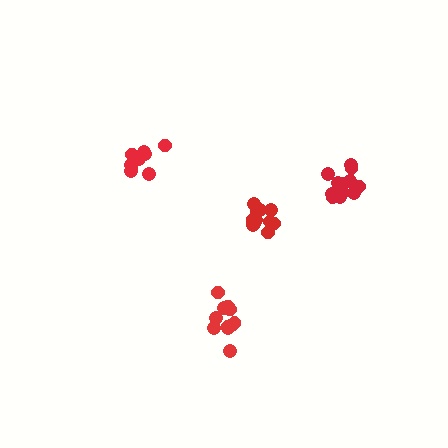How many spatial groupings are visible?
There are 4 spatial groupings.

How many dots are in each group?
Group 1: 13 dots, Group 2: 9 dots, Group 3: 11 dots, Group 4: 11 dots (44 total).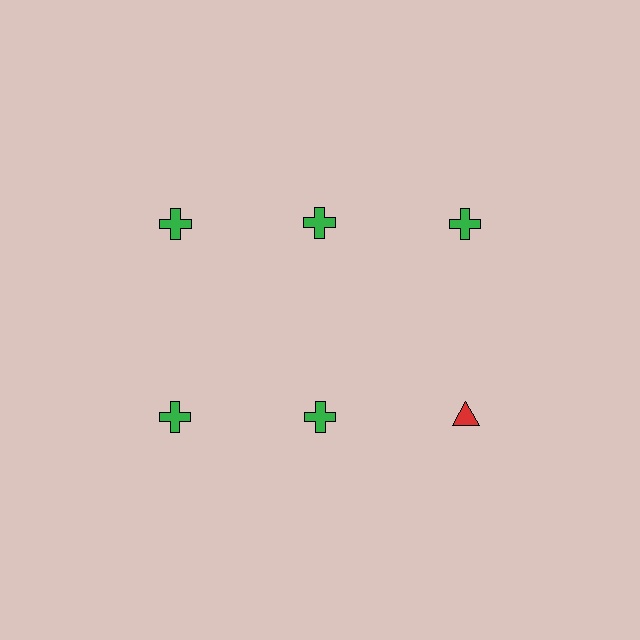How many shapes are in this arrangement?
There are 6 shapes arranged in a grid pattern.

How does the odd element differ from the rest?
It differs in both color (red instead of green) and shape (triangle instead of cross).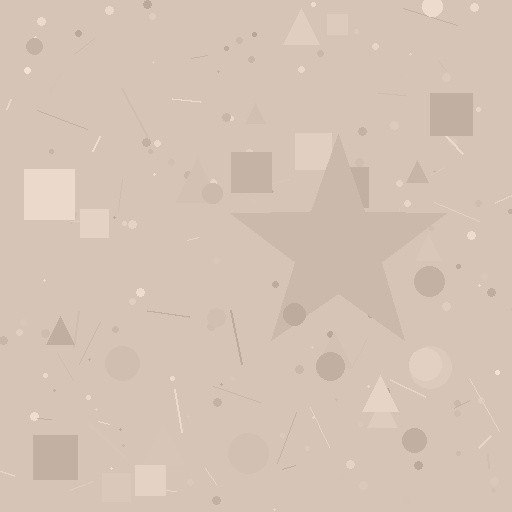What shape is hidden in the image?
A star is hidden in the image.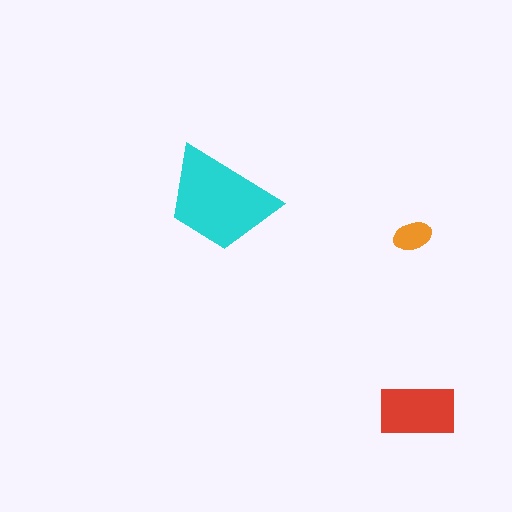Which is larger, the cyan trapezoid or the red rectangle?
The cyan trapezoid.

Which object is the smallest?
The orange ellipse.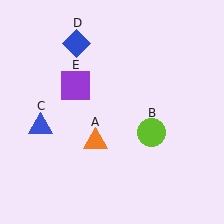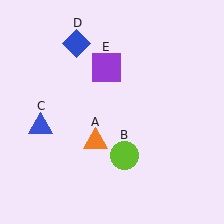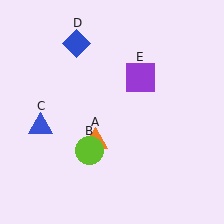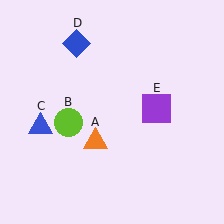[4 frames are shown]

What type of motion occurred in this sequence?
The lime circle (object B), purple square (object E) rotated clockwise around the center of the scene.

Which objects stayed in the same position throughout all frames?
Orange triangle (object A) and blue triangle (object C) and blue diamond (object D) remained stationary.